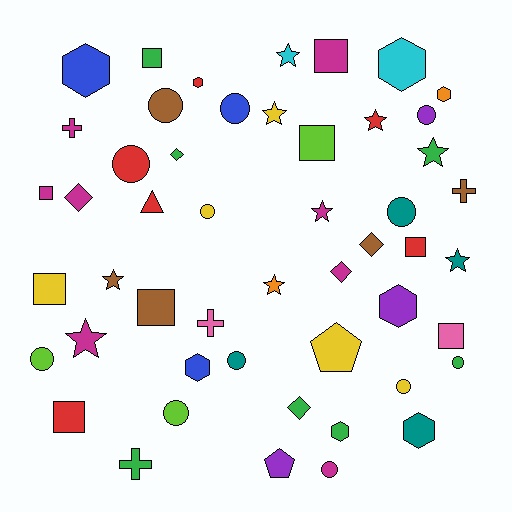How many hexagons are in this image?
There are 8 hexagons.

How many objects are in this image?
There are 50 objects.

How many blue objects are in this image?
There are 3 blue objects.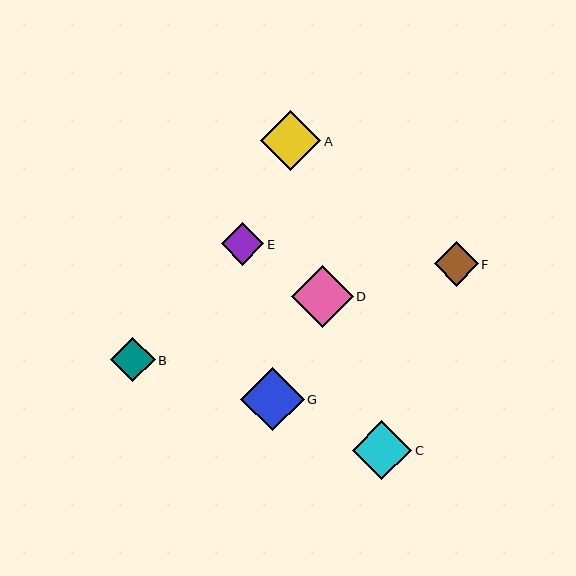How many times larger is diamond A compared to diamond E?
Diamond A is approximately 1.4 times the size of diamond E.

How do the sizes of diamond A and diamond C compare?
Diamond A and diamond C are approximately the same size.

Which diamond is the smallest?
Diamond E is the smallest with a size of approximately 43 pixels.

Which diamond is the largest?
Diamond G is the largest with a size of approximately 64 pixels.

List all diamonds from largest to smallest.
From largest to smallest: G, D, A, C, F, B, E.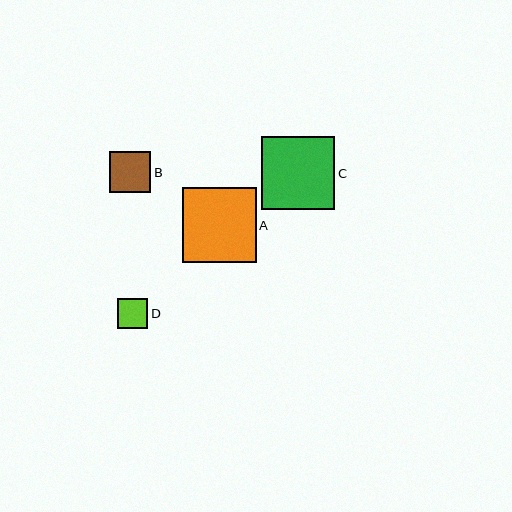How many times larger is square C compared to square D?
Square C is approximately 2.4 times the size of square D.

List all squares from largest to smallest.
From largest to smallest: A, C, B, D.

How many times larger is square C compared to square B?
Square C is approximately 1.8 times the size of square B.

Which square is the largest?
Square A is the largest with a size of approximately 74 pixels.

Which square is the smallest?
Square D is the smallest with a size of approximately 30 pixels.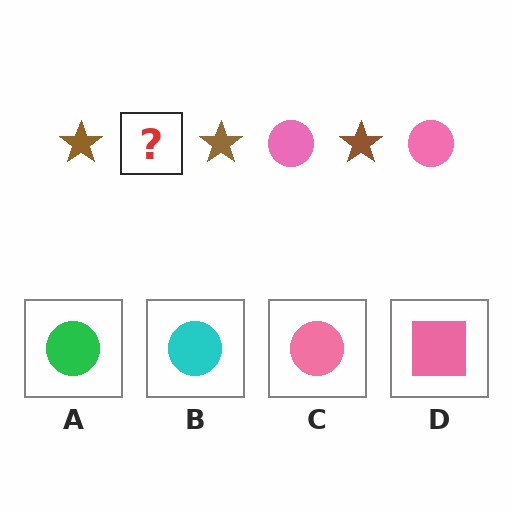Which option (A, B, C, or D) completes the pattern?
C.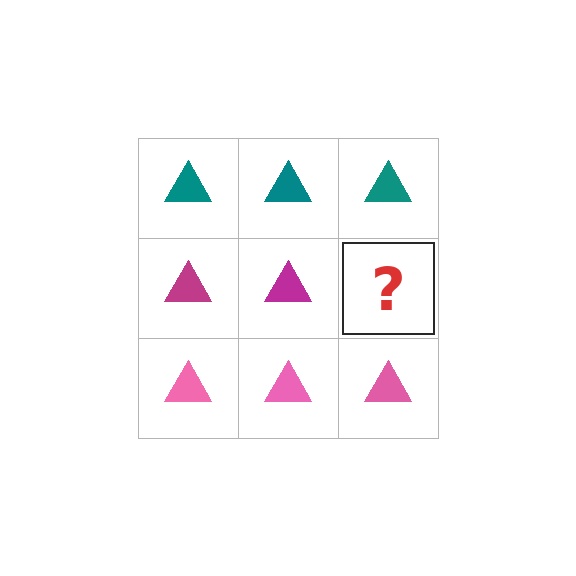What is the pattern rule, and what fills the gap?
The rule is that each row has a consistent color. The gap should be filled with a magenta triangle.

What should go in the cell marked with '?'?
The missing cell should contain a magenta triangle.